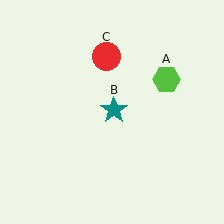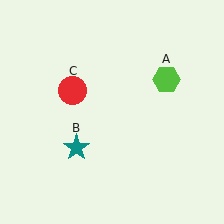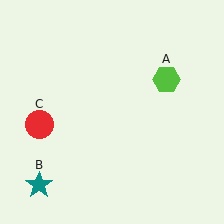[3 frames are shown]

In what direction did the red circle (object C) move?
The red circle (object C) moved down and to the left.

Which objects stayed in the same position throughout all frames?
Lime hexagon (object A) remained stationary.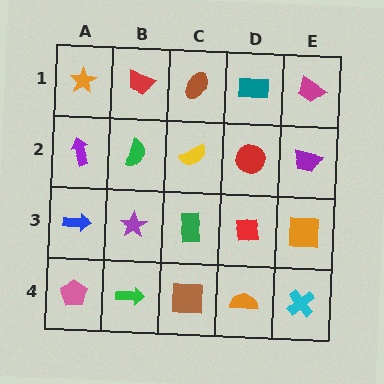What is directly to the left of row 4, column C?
A green arrow.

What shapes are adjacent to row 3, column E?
A purple trapezoid (row 2, column E), a cyan cross (row 4, column E), a red square (row 3, column D).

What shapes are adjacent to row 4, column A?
A blue arrow (row 3, column A), a green arrow (row 4, column B).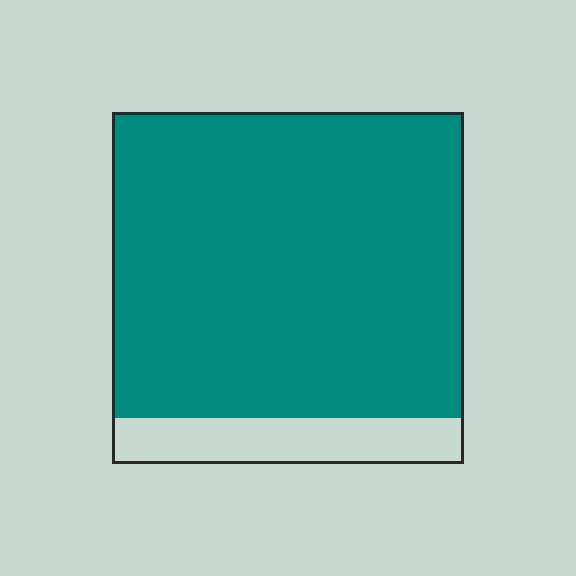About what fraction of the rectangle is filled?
About seven eighths (7/8).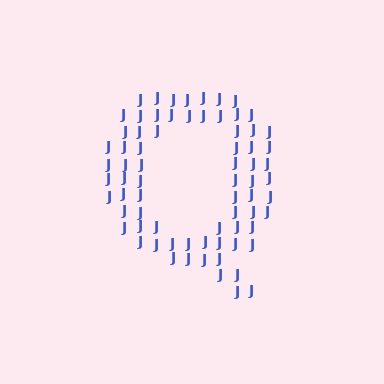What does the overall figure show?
The overall figure shows the letter Q.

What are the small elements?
The small elements are letter J's.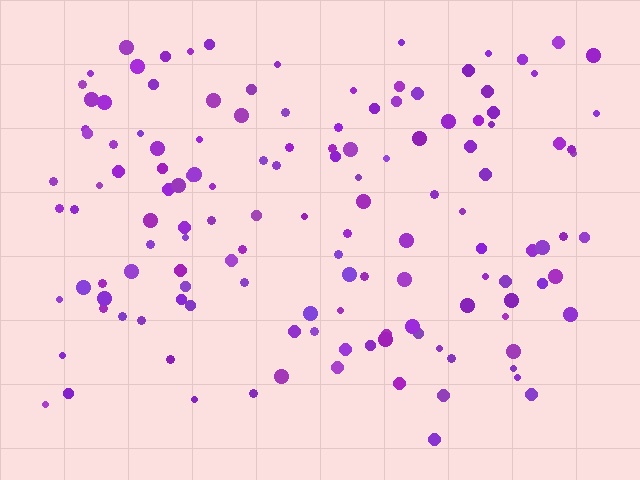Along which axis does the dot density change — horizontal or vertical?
Vertical.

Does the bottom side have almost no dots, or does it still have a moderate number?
Still a moderate number, just noticeably fewer than the top.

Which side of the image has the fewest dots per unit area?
The bottom.